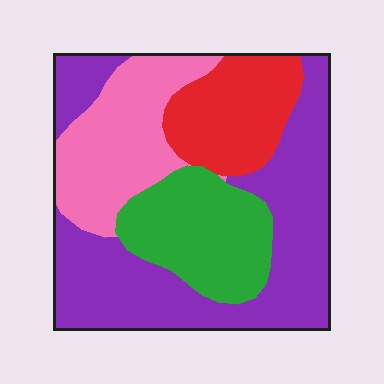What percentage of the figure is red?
Red covers around 15% of the figure.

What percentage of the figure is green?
Green covers roughly 20% of the figure.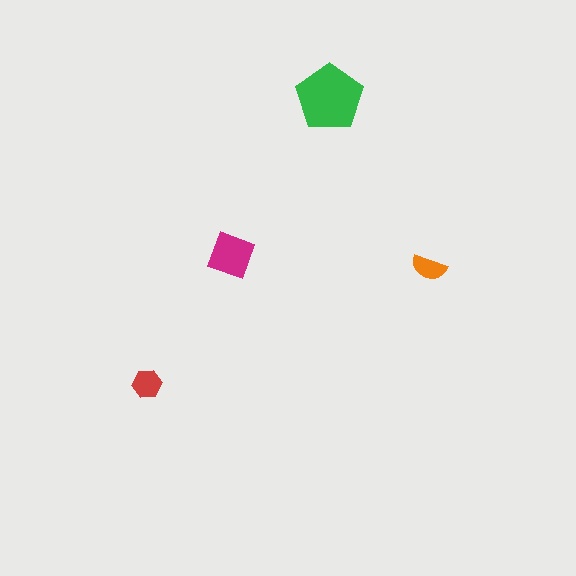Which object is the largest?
The green pentagon.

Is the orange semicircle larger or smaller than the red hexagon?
Smaller.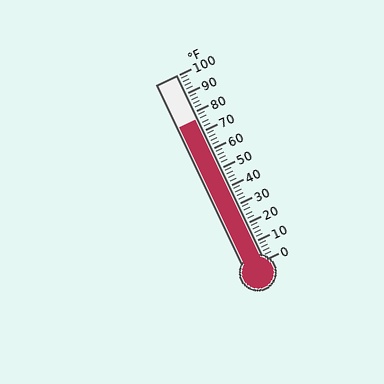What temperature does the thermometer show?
The thermometer shows approximately 76°F.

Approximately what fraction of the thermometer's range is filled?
The thermometer is filled to approximately 75% of its range.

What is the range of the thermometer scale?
The thermometer scale ranges from 0°F to 100°F.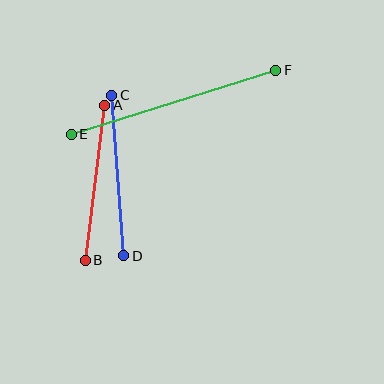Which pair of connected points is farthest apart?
Points E and F are farthest apart.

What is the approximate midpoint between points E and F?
The midpoint is at approximately (174, 102) pixels.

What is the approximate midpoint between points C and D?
The midpoint is at approximately (118, 176) pixels.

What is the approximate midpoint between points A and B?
The midpoint is at approximately (95, 183) pixels.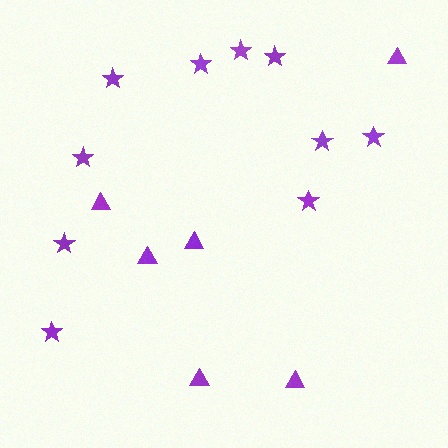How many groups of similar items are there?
There are 2 groups: one group of stars (10) and one group of triangles (6).